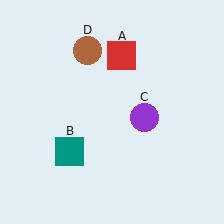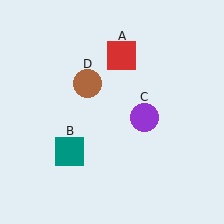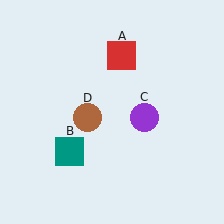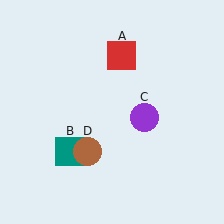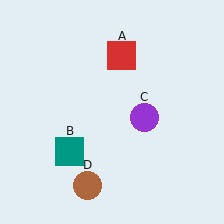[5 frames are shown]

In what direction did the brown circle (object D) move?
The brown circle (object D) moved down.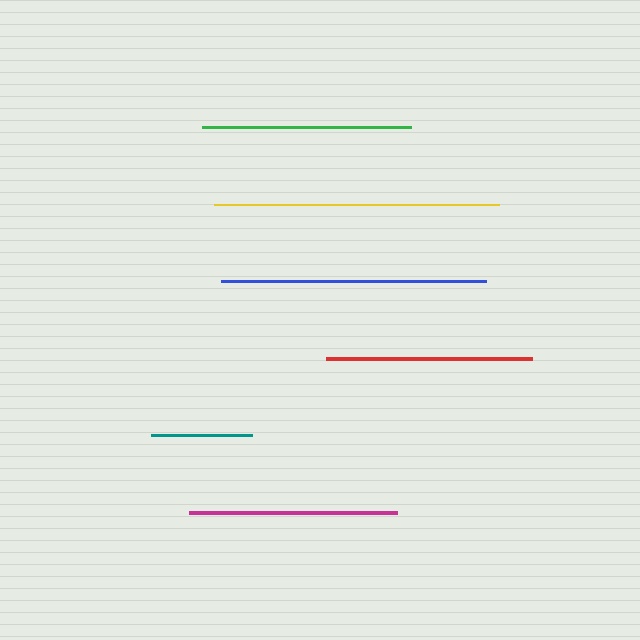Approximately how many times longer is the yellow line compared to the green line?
The yellow line is approximately 1.4 times the length of the green line.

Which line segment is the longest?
The yellow line is the longest at approximately 285 pixels.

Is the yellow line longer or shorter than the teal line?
The yellow line is longer than the teal line.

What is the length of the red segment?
The red segment is approximately 206 pixels long.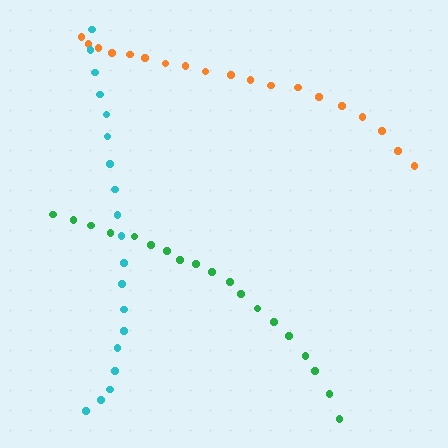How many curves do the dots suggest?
There are 3 distinct paths.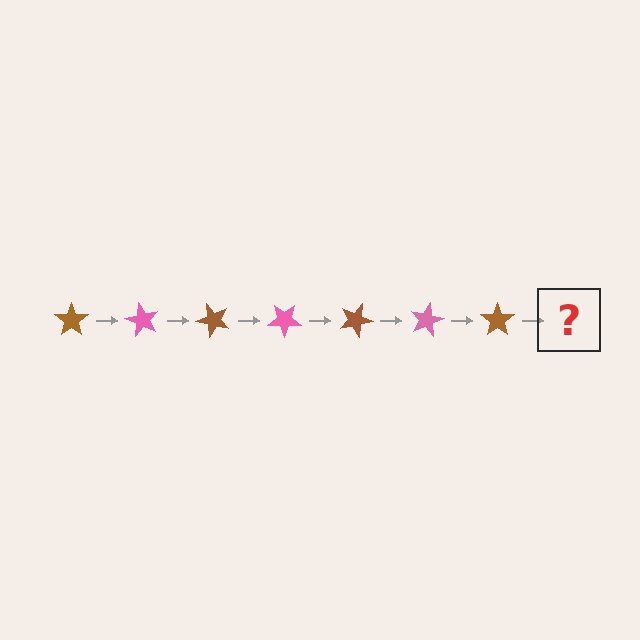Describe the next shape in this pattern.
It should be a pink star, rotated 420 degrees from the start.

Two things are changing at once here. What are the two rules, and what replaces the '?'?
The two rules are that it rotates 60 degrees each step and the color cycles through brown and pink. The '?' should be a pink star, rotated 420 degrees from the start.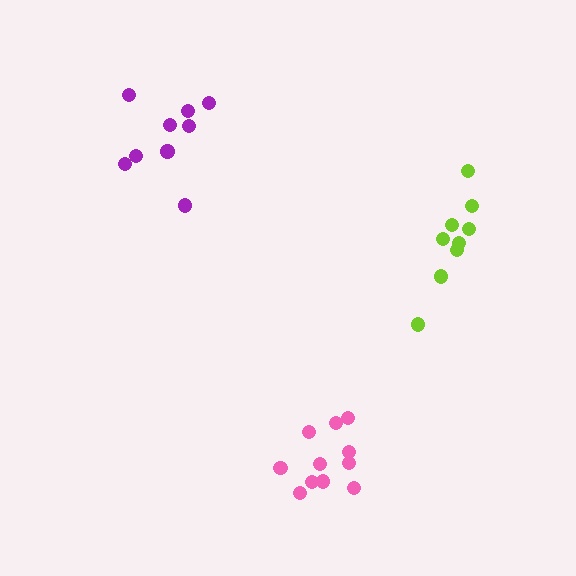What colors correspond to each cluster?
The clusters are colored: purple, pink, lime.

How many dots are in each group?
Group 1: 9 dots, Group 2: 11 dots, Group 3: 9 dots (29 total).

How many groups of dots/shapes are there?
There are 3 groups.